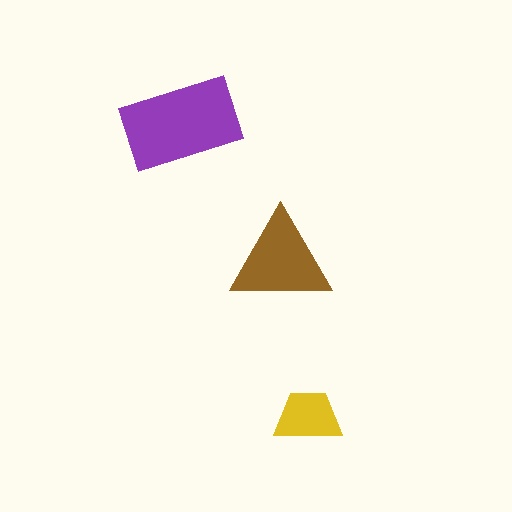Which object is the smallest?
The yellow trapezoid.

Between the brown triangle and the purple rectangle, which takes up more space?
The purple rectangle.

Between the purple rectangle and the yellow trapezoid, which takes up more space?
The purple rectangle.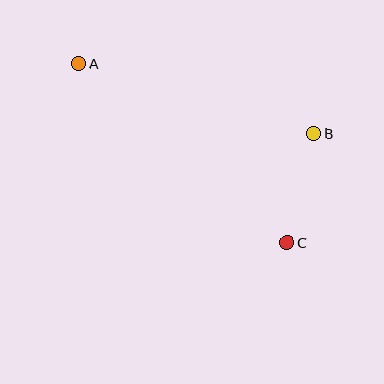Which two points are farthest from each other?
Points A and C are farthest from each other.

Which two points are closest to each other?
Points B and C are closest to each other.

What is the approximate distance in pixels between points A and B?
The distance between A and B is approximately 245 pixels.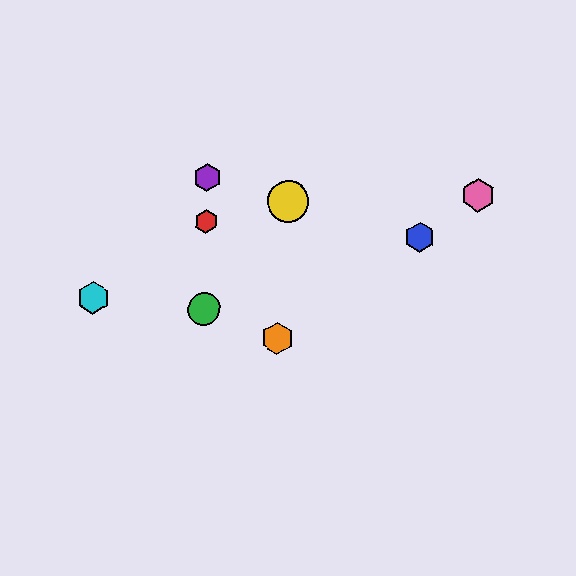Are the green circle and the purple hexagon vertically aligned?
Yes, both are at x≈204.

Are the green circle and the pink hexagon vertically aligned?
No, the green circle is at x≈204 and the pink hexagon is at x≈478.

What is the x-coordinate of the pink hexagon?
The pink hexagon is at x≈478.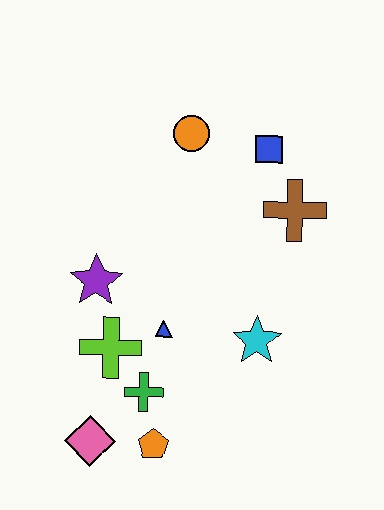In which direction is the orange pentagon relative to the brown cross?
The orange pentagon is below the brown cross.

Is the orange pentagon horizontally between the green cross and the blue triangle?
Yes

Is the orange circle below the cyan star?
No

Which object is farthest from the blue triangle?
The blue square is farthest from the blue triangle.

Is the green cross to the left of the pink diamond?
No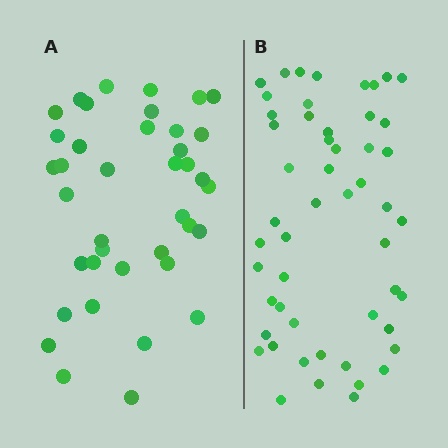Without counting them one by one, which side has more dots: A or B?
Region B (the right region) has more dots.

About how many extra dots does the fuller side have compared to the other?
Region B has approximately 15 more dots than region A.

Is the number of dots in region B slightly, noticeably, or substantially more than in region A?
Region B has noticeably more, but not dramatically so. The ratio is roughly 1.3 to 1.